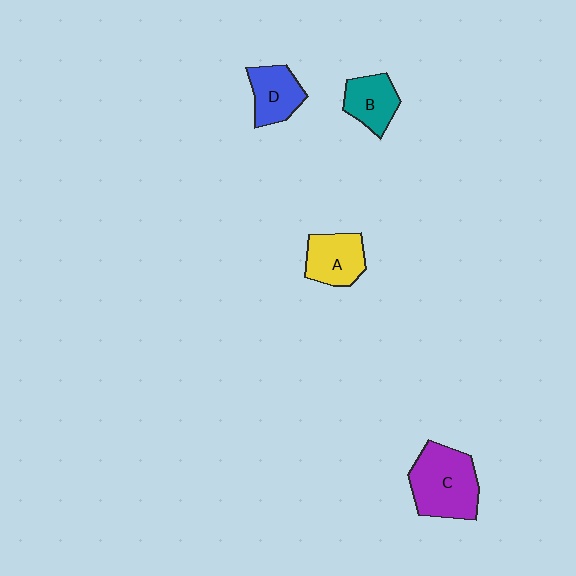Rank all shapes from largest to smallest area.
From largest to smallest: C (purple), A (yellow), D (blue), B (teal).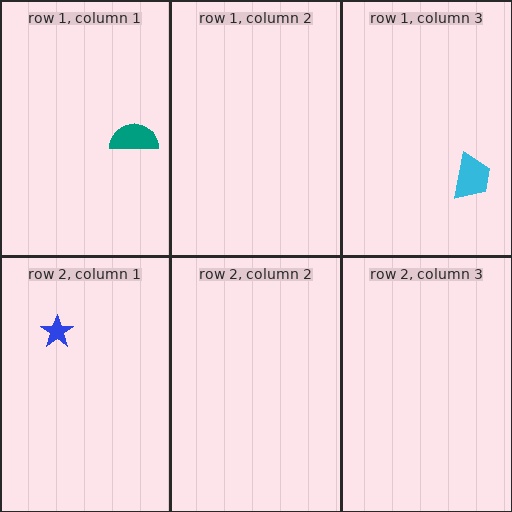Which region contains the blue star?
The row 2, column 1 region.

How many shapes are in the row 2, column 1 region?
1.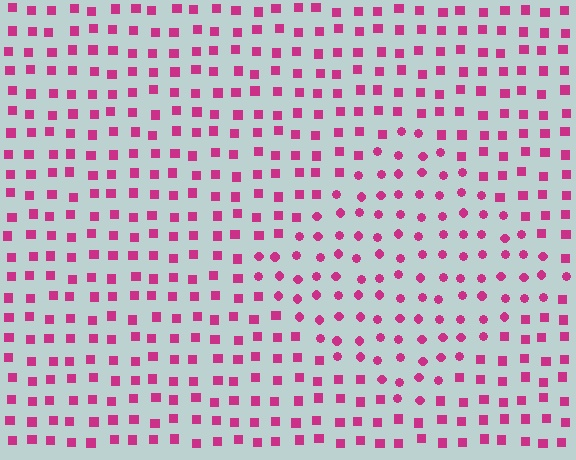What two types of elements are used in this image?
The image uses circles inside the diamond region and squares outside it.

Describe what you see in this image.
The image is filled with small magenta elements arranged in a uniform grid. A diamond-shaped region contains circles, while the surrounding area contains squares. The boundary is defined purely by the change in element shape.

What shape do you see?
I see a diamond.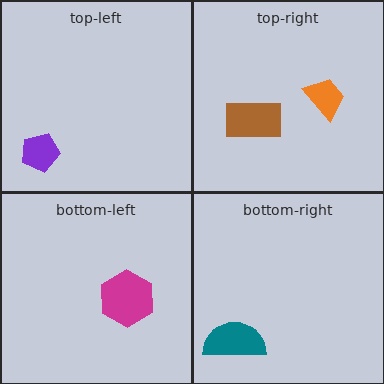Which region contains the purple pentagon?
The top-left region.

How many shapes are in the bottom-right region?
1.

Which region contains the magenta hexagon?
The bottom-left region.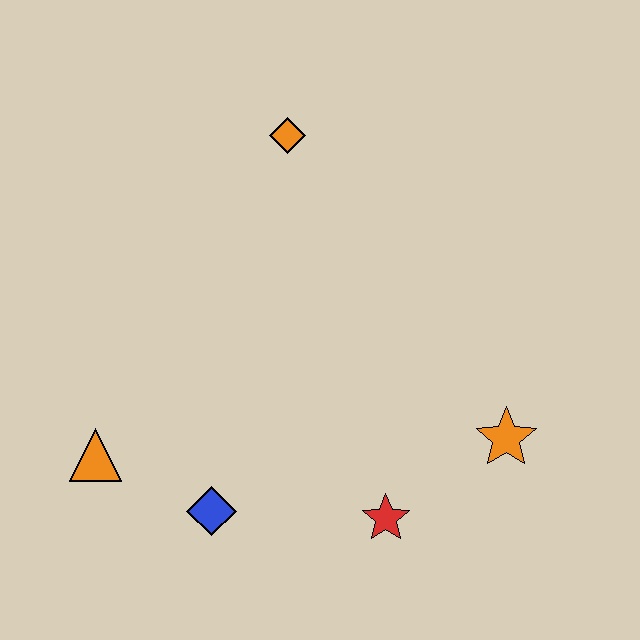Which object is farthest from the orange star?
The orange triangle is farthest from the orange star.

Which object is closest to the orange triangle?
The blue diamond is closest to the orange triangle.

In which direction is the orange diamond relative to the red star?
The orange diamond is above the red star.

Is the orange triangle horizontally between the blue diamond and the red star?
No